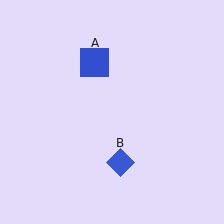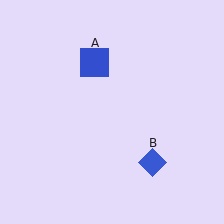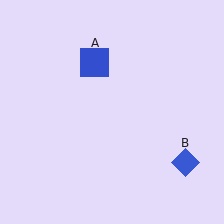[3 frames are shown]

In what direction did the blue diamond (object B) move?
The blue diamond (object B) moved right.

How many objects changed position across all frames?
1 object changed position: blue diamond (object B).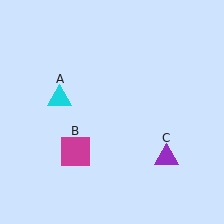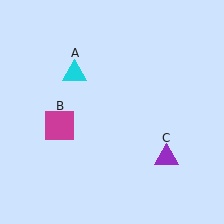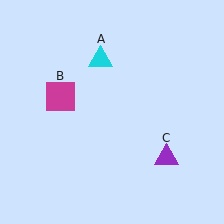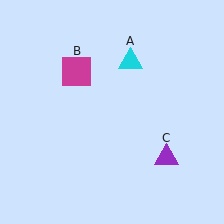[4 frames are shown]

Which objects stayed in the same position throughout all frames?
Purple triangle (object C) remained stationary.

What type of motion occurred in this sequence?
The cyan triangle (object A), magenta square (object B) rotated clockwise around the center of the scene.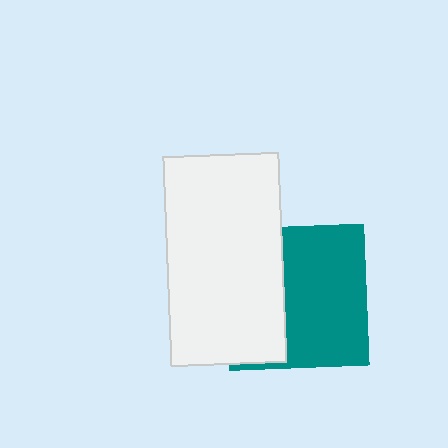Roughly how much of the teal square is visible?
About half of it is visible (roughly 60%).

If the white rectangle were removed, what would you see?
You would see the complete teal square.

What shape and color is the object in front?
The object in front is a white rectangle.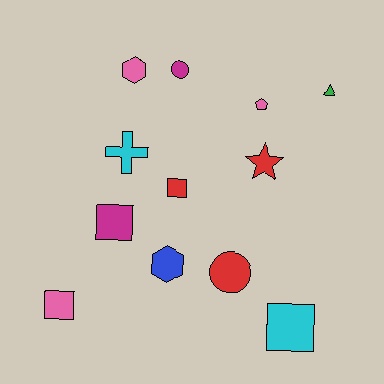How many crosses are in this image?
There is 1 cross.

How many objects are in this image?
There are 12 objects.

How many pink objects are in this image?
There are 3 pink objects.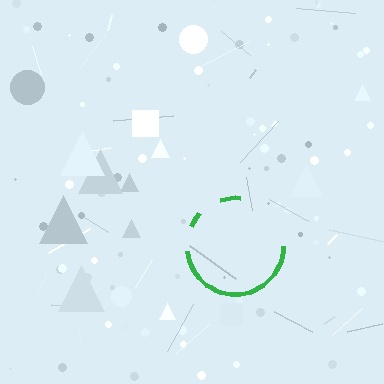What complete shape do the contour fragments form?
The contour fragments form a circle.